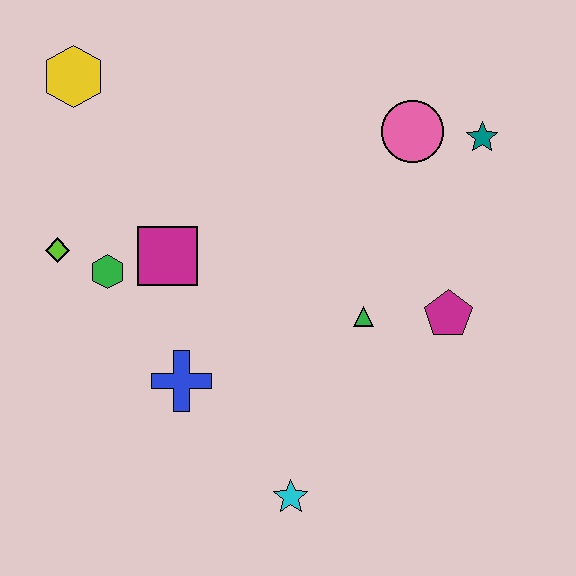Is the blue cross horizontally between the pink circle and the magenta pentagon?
No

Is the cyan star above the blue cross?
No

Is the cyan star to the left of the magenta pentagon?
Yes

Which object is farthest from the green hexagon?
The teal star is farthest from the green hexagon.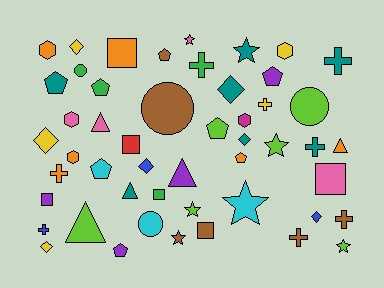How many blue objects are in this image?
There are 3 blue objects.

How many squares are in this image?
There are 6 squares.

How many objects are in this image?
There are 50 objects.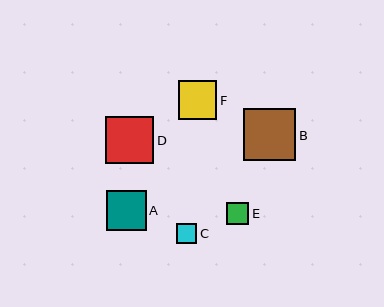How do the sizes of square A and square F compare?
Square A and square F are approximately the same size.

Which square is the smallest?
Square C is the smallest with a size of approximately 20 pixels.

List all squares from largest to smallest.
From largest to smallest: B, D, A, F, E, C.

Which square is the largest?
Square B is the largest with a size of approximately 53 pixels.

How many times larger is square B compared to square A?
Square B is approximately 1.3 times the size of square A.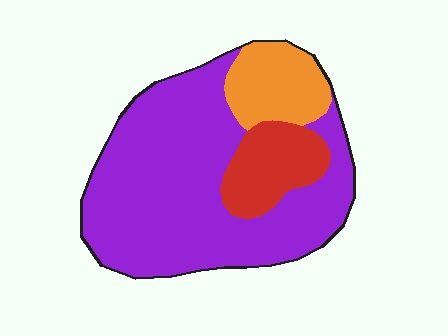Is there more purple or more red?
Purple.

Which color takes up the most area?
Purple, at roughly 70%.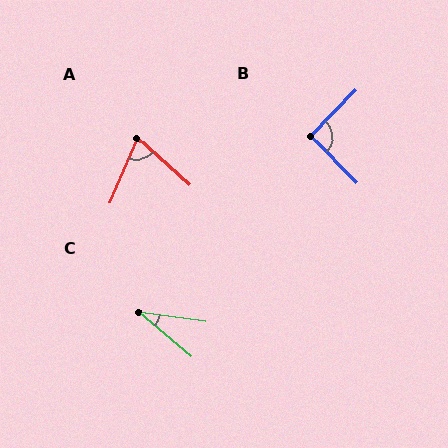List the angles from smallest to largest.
C (32°), A (71°), B (90°).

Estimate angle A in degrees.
Approximately 71 degrees.